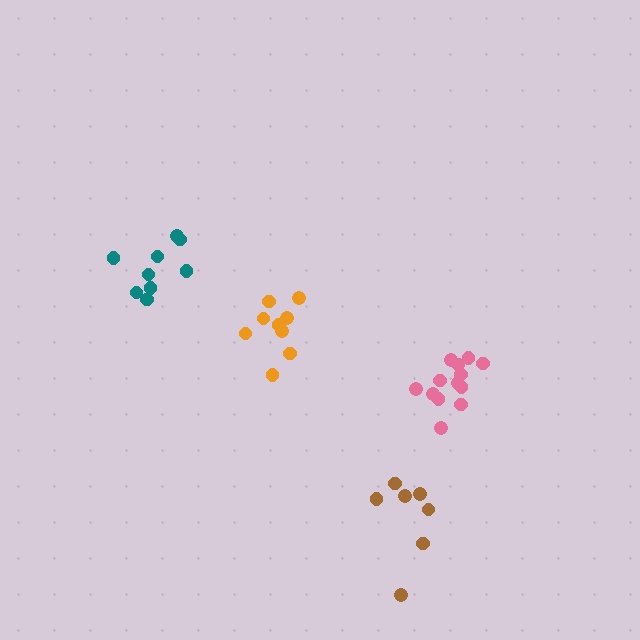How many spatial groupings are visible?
There are 4 spatial groupings.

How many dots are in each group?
Group 1: 9 dots, Group 2: 7 dots, Group 3: 13 dots, Group 4: 9 dots (38 total).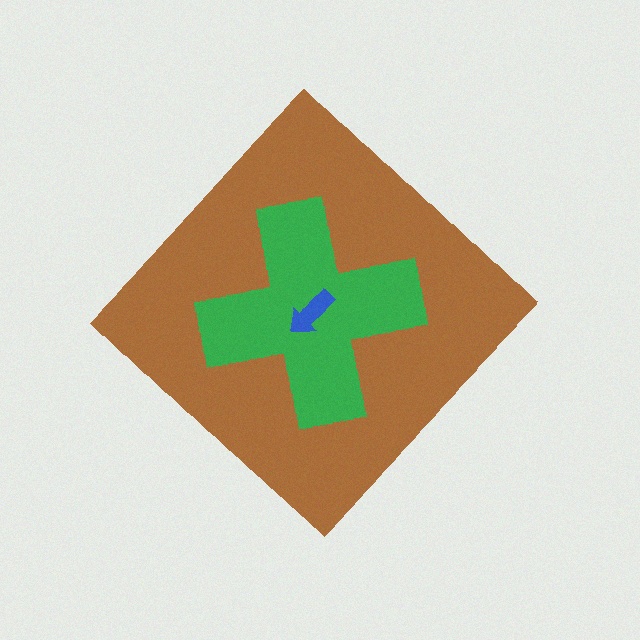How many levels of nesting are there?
3.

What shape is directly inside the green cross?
The blue arrow.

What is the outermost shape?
The brown diamond.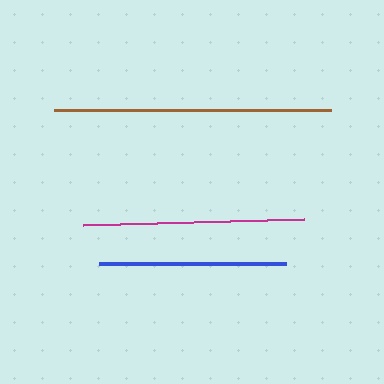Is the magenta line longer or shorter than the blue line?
The magenta line is longer than the blue line.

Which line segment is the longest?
The brown line is the longest at approximately 277 pixels.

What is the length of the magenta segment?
The magenta segment is approximately 222 pixels long.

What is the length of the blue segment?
The blue segment is approximately 187 pixels long.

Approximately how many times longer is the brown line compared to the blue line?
The brown line is approximately 1.5 times the length of the blue line.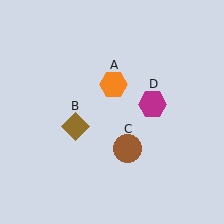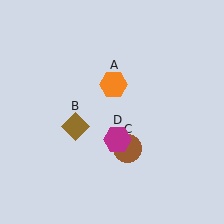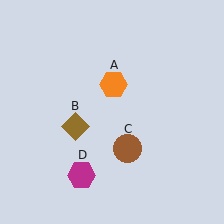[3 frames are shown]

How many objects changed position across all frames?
1 object changed position: magenta hexagon (object D).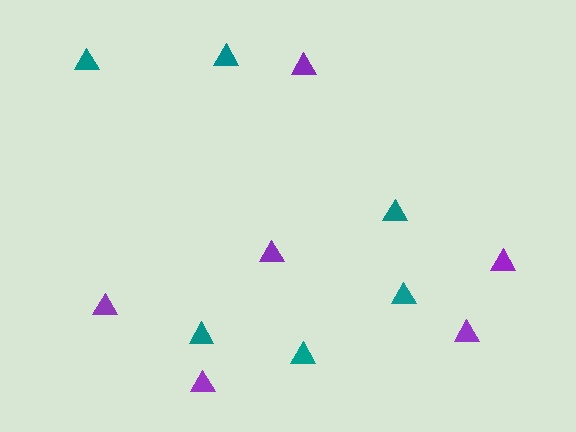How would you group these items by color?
There are 2 groups: one group of purple triangles (6) and one group of teal triangles (6).